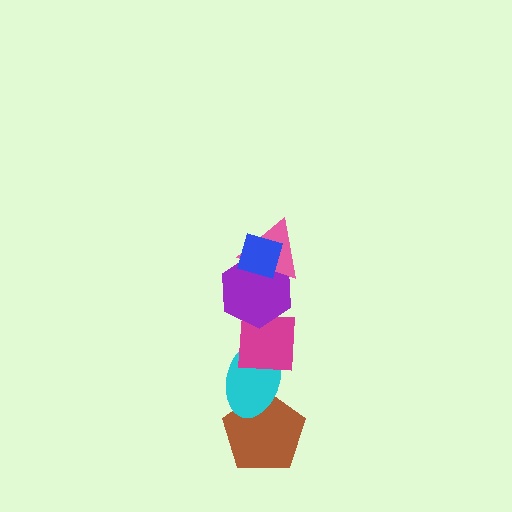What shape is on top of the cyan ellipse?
The magenta square is on top of the cyan ellipse.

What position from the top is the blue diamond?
The blue diamond is 1st from the top.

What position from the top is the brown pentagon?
The brown pentagon is 6th from the top.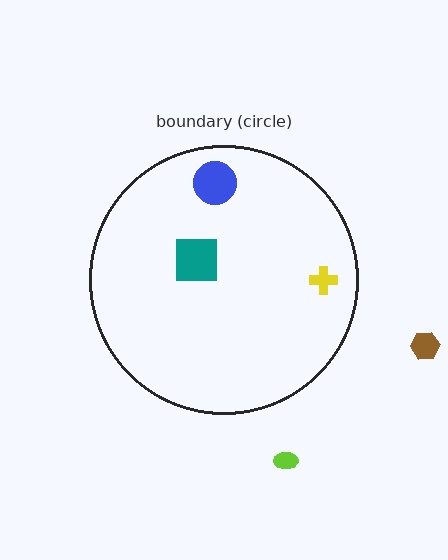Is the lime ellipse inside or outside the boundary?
Outside.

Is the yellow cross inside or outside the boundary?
Inside.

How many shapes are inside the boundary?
3 inside, 2 outside.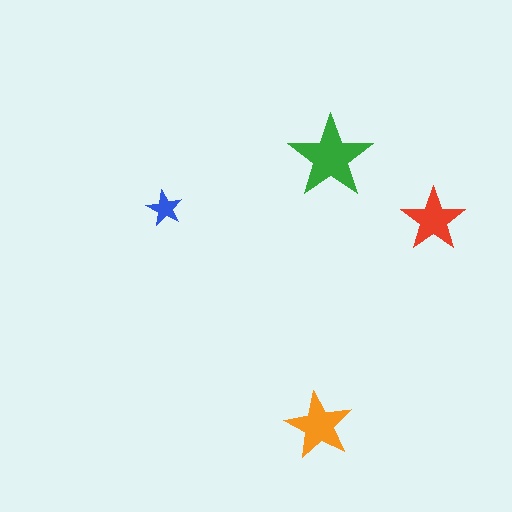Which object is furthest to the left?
The blue star is leftmost.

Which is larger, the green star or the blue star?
The green one.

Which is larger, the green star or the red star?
The green one.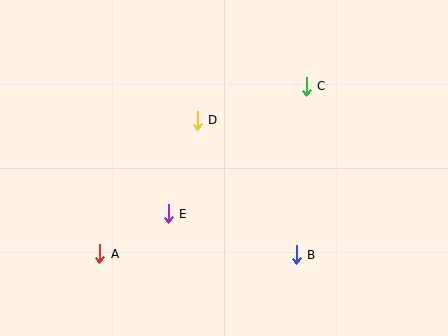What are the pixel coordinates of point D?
Point D is at (197, 120).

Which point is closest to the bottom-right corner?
Point B is closest to the bottom-right corner.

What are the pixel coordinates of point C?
Point C is at (306, 86).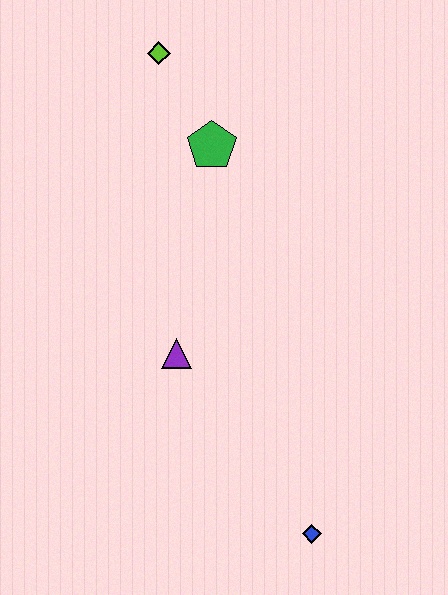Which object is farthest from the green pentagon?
The blue diamond is farthest from the green pentagon.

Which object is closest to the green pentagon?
The lime diamond is closest to the green pentagon.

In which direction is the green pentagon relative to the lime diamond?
The green pentagon is below the lime diamond.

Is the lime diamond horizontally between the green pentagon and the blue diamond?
No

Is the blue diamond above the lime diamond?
No